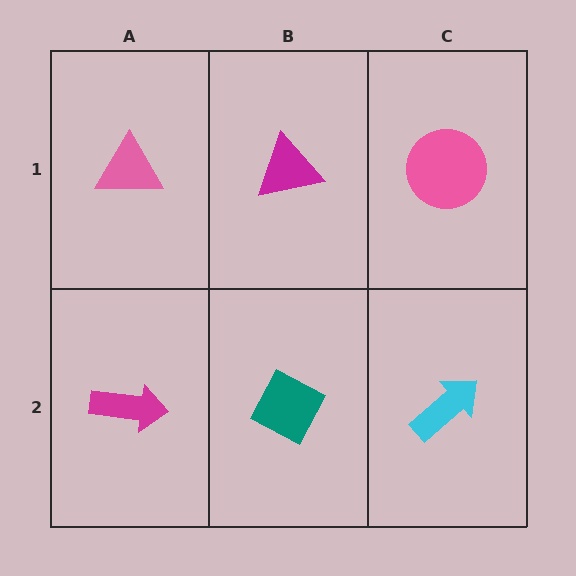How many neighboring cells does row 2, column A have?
2.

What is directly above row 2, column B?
A magenta triangle.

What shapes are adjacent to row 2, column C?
A pink circle (row 1, column C), a teal diamond (row 2, column B).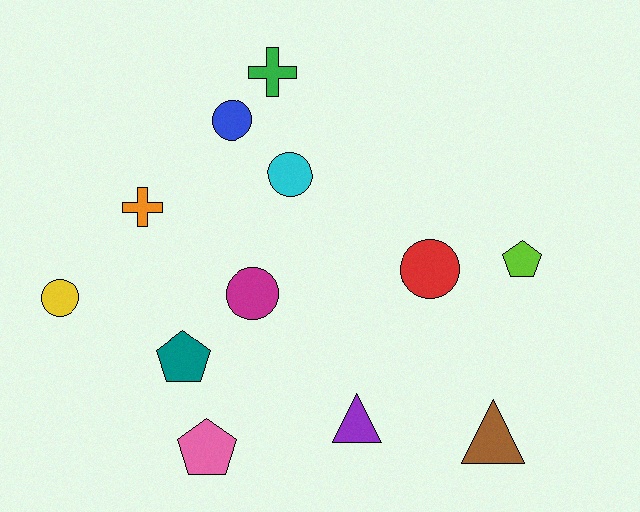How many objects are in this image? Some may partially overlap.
There are 12 objects.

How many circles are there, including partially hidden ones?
There are 5 circles.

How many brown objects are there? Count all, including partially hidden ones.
There is 1 brown object.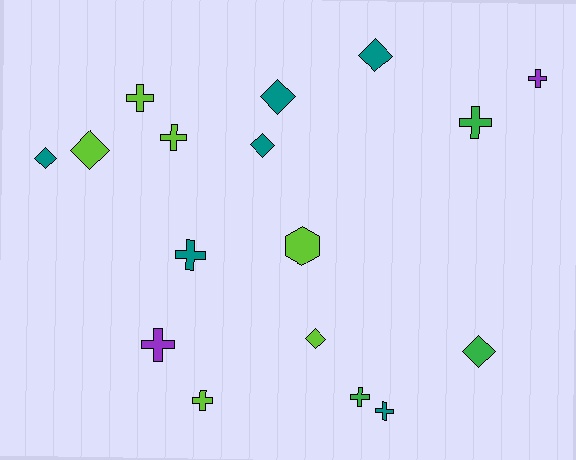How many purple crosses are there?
There are 2 purple crosses.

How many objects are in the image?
There are 17 objects.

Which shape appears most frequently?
Cross, with 9 objects.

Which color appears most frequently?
Teal, with 6 objects.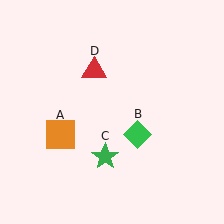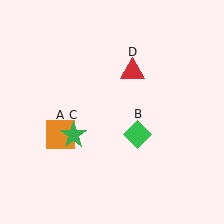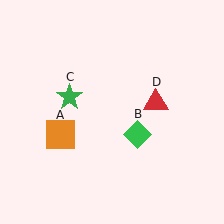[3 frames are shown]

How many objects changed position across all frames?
2 objects changed position: green star (object C), red triangle (object D).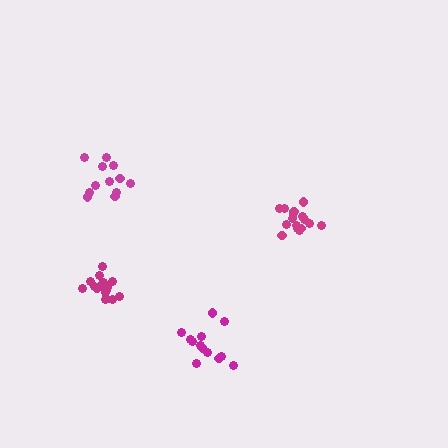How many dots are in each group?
Group 1: 16 dots, Group 2: 13 dots, Group 3: 15 dots, Group 4: 12 dots (56 total).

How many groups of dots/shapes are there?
There are 4 groups.